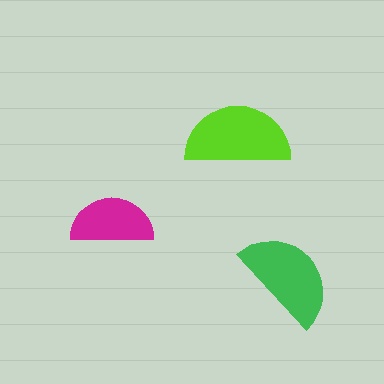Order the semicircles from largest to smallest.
the lime one, the green one, the magenta one.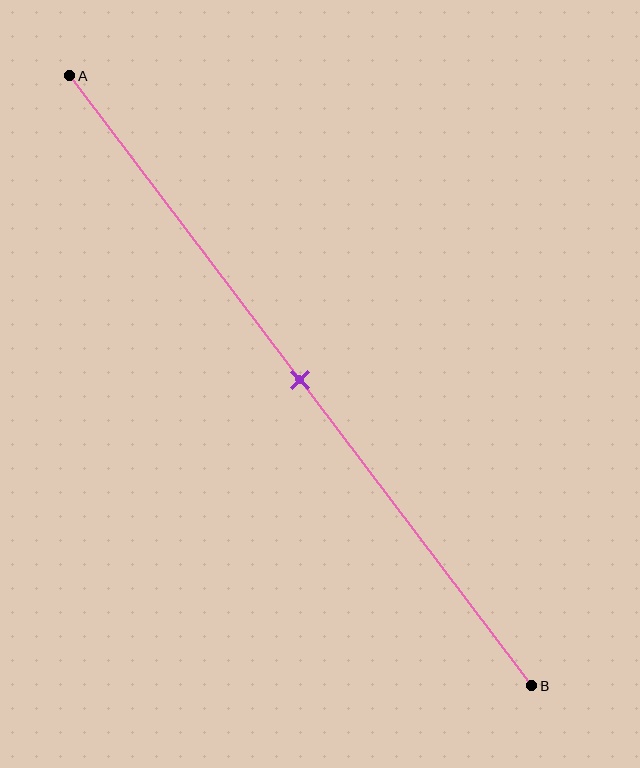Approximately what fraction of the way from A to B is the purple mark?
The purple mark is approximately 50% of the way from A to B.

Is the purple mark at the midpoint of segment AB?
Yes, the mark is approximately at the midpoint.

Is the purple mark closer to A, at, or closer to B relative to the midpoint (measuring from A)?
The purple mark is approximately at the midpoint of segment AB.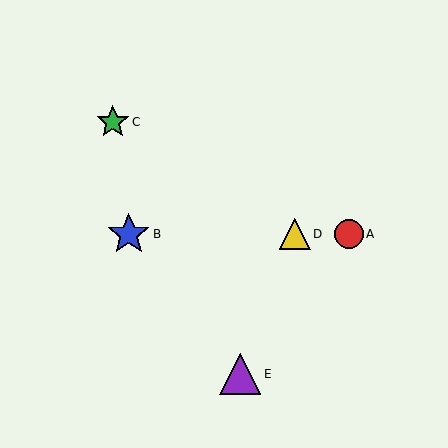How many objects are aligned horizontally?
3 objects (A, B, D) are aligned horizontally.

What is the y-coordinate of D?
Object D is at y≈234.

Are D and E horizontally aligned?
No, D is at y≈234 and E is at y≈374.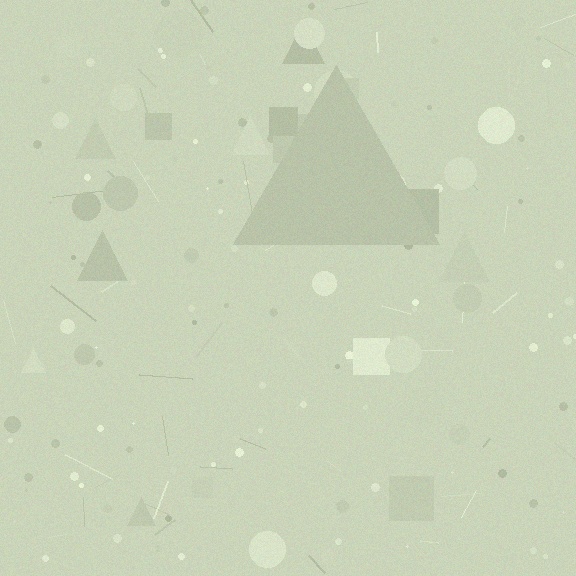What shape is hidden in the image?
A triangle is hidden in the image.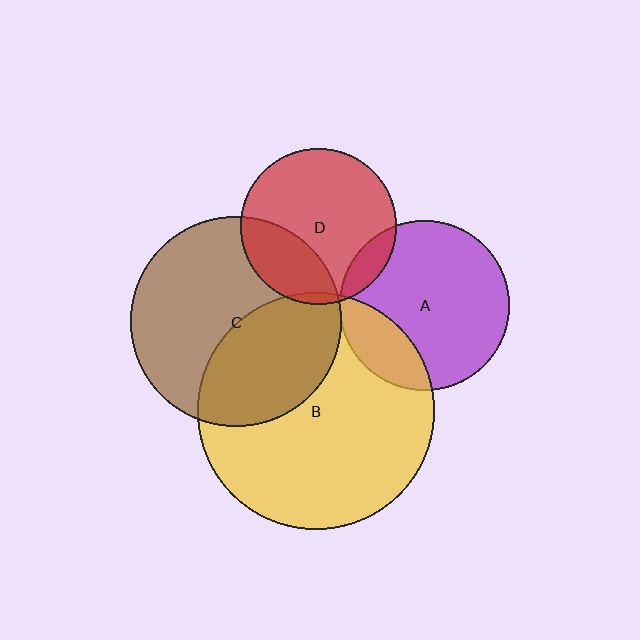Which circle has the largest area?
Circle B (yellow).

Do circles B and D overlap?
Yes.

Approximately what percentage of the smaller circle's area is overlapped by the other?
Approximately 5%.